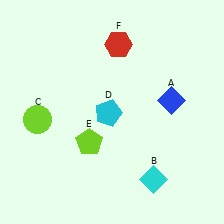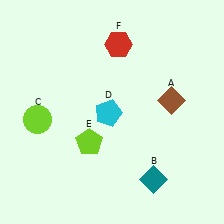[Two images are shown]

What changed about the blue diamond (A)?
In Image 1, A is blue. In Image 2, it changed to brown.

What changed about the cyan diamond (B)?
In Image 1, B is cyan. In Image 2, it changed to teal.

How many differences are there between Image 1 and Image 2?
There are 2 differences between the two images.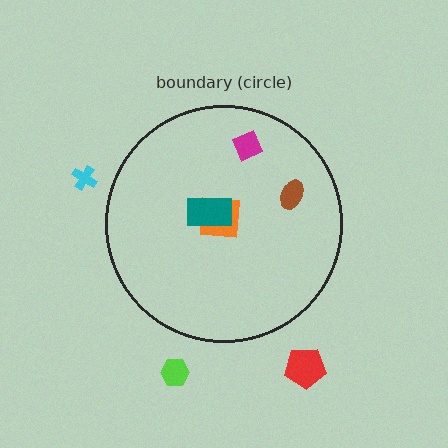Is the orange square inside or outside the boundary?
Inside.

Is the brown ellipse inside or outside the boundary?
Inside.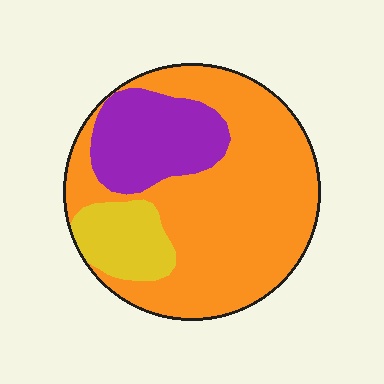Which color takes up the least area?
Yellow, at roughly 15%.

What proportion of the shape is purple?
Purple covers around 20% of the shape.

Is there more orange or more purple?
Orange.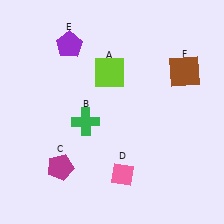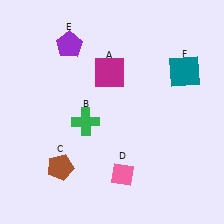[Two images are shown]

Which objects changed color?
A changed from lime to magenta. C changed from magenta to brown. F changed from brown to teal.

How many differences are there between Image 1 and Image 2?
There are 3 differences between the two images.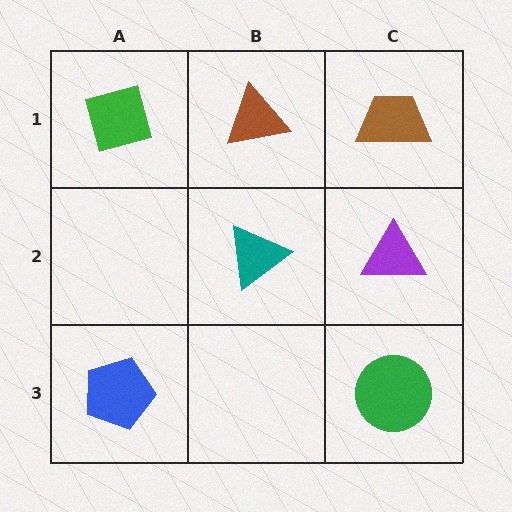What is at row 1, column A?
A green diamond.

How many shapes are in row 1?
3 shapes.